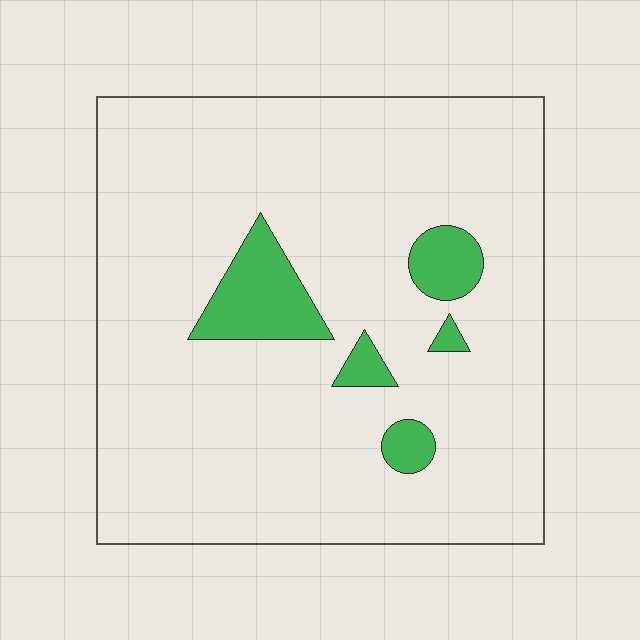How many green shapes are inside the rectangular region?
5.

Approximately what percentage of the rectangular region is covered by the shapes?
Approximately 10%.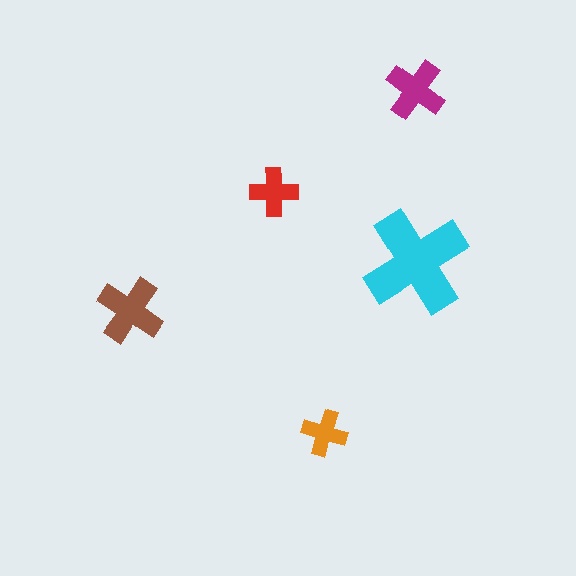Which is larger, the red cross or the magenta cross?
The magenta one.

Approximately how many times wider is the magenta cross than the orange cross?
About 1.5 times wider.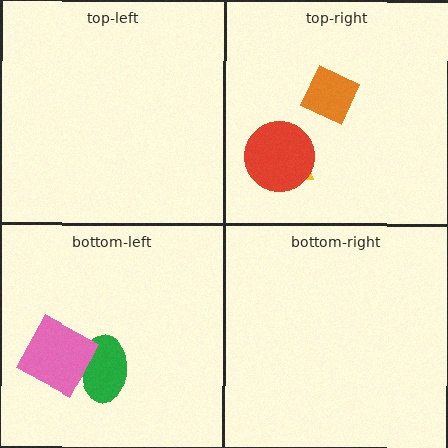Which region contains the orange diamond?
The top-right region.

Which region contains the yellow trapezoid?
The top-right region.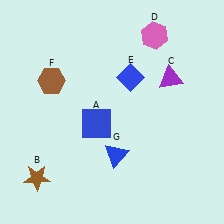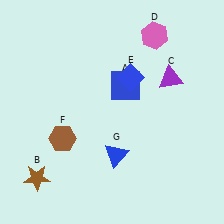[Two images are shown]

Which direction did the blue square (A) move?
The blue square (A) moved up.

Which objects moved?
The objects that moved are: the blue square (A), the brown hexagon (F).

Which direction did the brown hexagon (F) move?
The brown hexagon (F) moved down.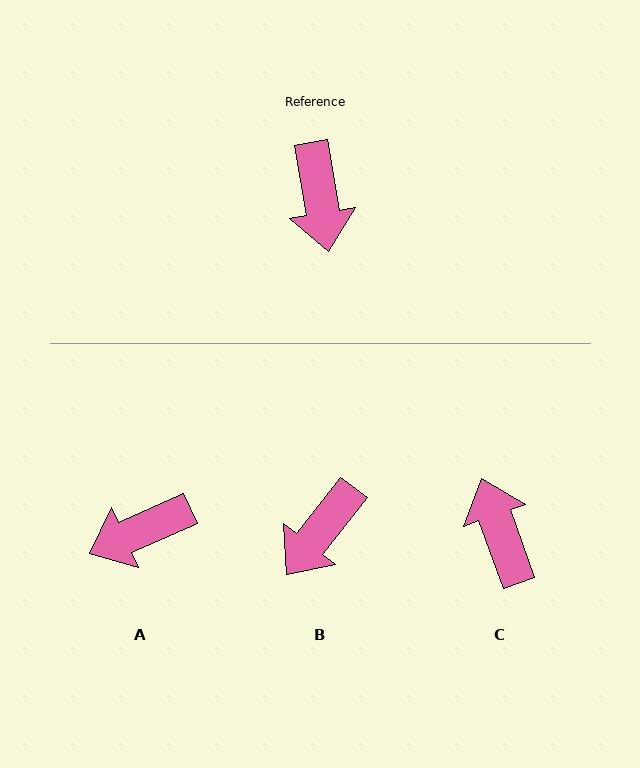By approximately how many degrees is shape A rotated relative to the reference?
Approximately 75 degrees clockwise.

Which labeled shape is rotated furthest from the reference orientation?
C, about 170 degrees away.